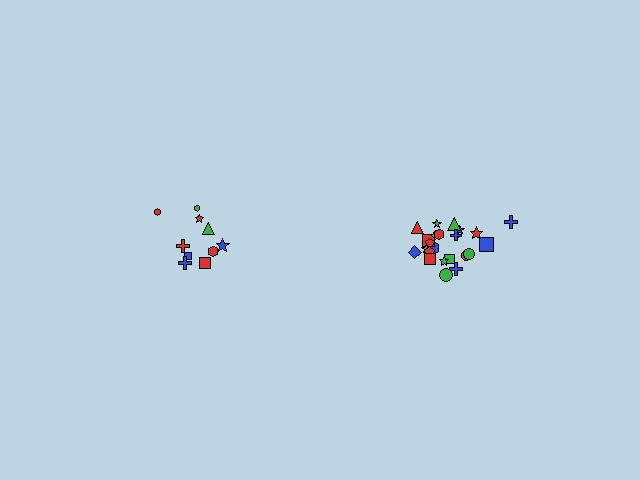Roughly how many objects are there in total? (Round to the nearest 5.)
Roughly 35 objects in total.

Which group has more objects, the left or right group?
The right group.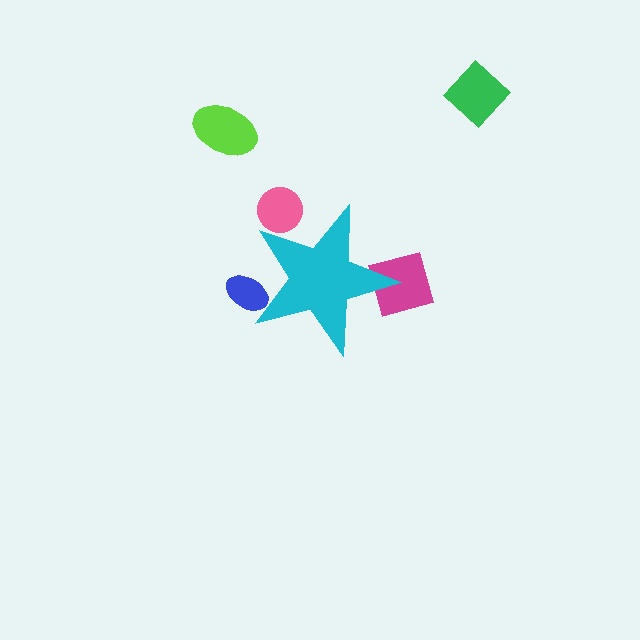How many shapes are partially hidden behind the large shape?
3 shapes are partially hidden.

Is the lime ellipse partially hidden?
No, the lime ellipse is fully visible.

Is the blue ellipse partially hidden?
Yes, the blue ellipse is partially hidden behind the cyan star.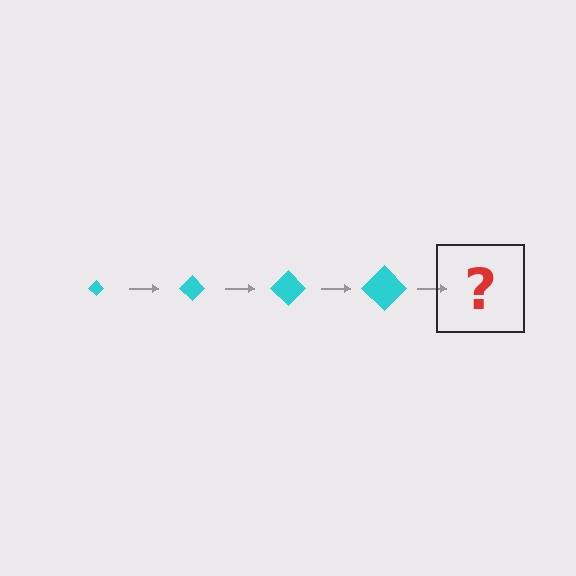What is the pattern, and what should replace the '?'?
The pattern is that the diamond gets progressively larger each step. The '?' should be a cyan diamond, larger than the previous one.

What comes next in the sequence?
The next element should be a cyan diamond, larger than the previous one.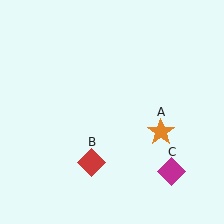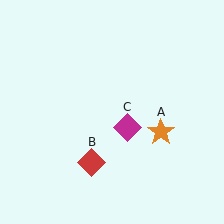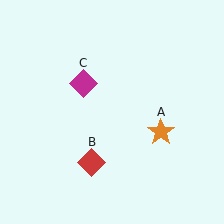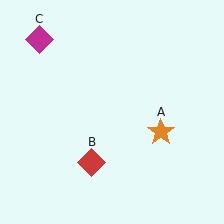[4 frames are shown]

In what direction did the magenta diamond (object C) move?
The magenta diamond (object C) moved up and to the left.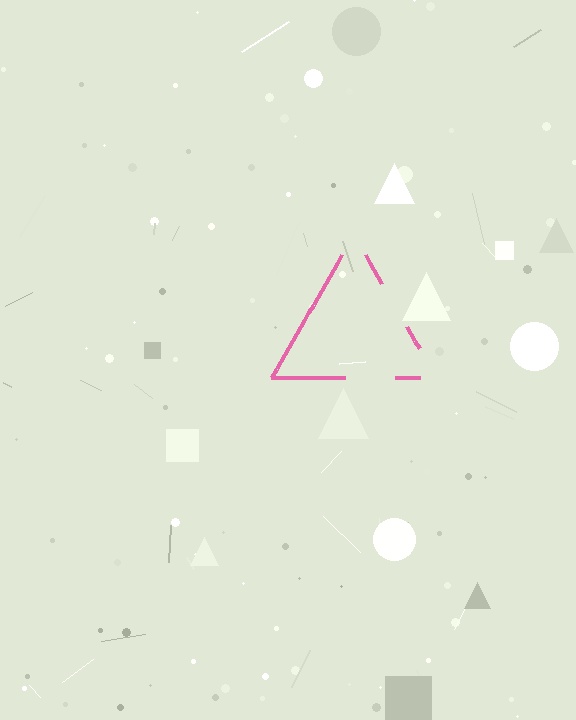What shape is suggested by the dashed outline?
The dashed outline suggests a triangle.